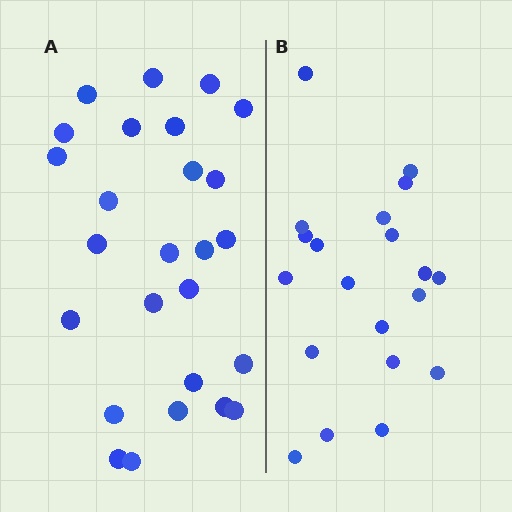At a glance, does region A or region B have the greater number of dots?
Region A (the left region) has more dots.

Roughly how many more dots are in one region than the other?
Region A has about 6 more dots than region B.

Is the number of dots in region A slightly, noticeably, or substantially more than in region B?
Region A has noticeably more, but not dramatically so. The ratio is roughly 1.3 to 1.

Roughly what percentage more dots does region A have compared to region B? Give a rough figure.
About 30% more.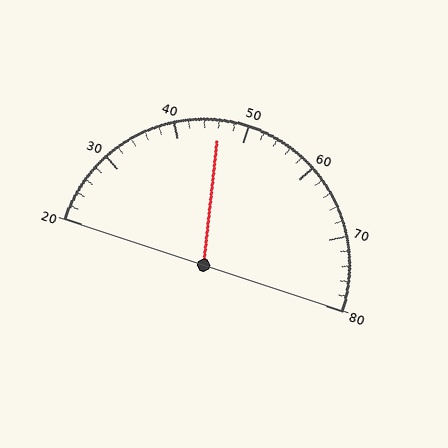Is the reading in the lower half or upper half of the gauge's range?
The reading is in the lower half of the range (20 to 80).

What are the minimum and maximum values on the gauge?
The gauge ranges from 20 to 80.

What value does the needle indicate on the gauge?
The needle indicates approximately 46.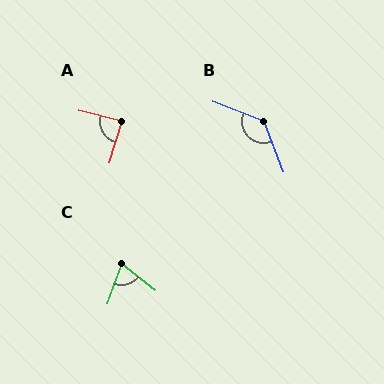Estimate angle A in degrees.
Approximately 87 degrees.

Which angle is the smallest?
C, at approximately 72 degrees.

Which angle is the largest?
B, at approximately 131 degrees.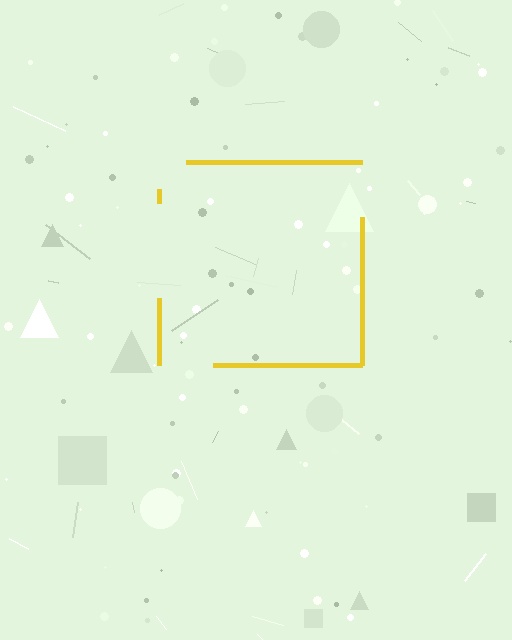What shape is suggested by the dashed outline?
The dashed outline suggests a square.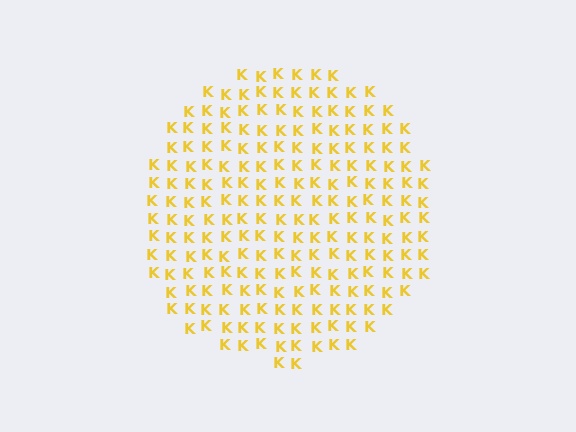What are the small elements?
The small elements are letter K's.